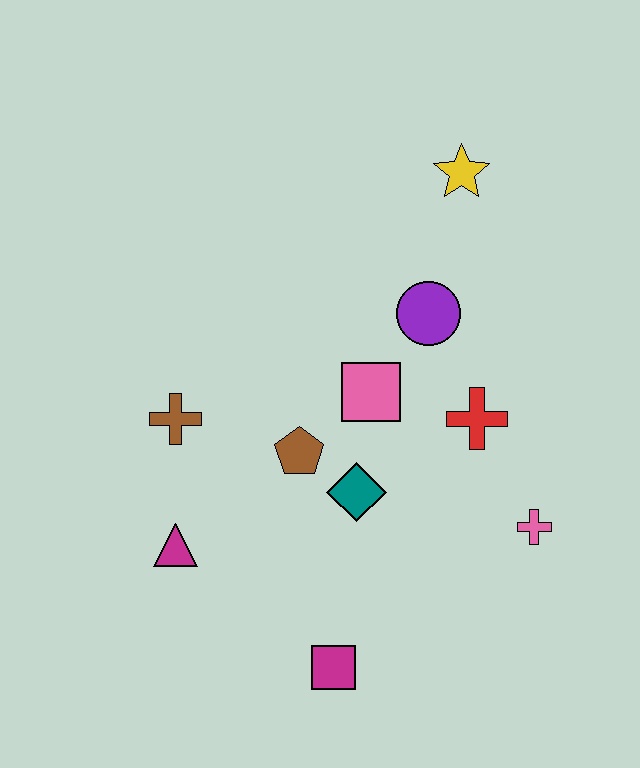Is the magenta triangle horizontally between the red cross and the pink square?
No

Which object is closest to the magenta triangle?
The brown cross is closest to the magenta triangle.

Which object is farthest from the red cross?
The magenta triangle is farthest from the red cross.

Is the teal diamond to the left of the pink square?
Yes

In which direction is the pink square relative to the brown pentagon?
The pink square is to the right of the brown pentagon.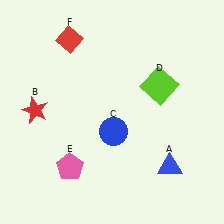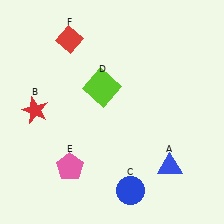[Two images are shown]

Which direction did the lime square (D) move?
The lime square (D) moved left.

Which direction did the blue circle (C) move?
The blue circle (C) moved down.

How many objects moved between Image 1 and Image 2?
2 objects moved between the two images.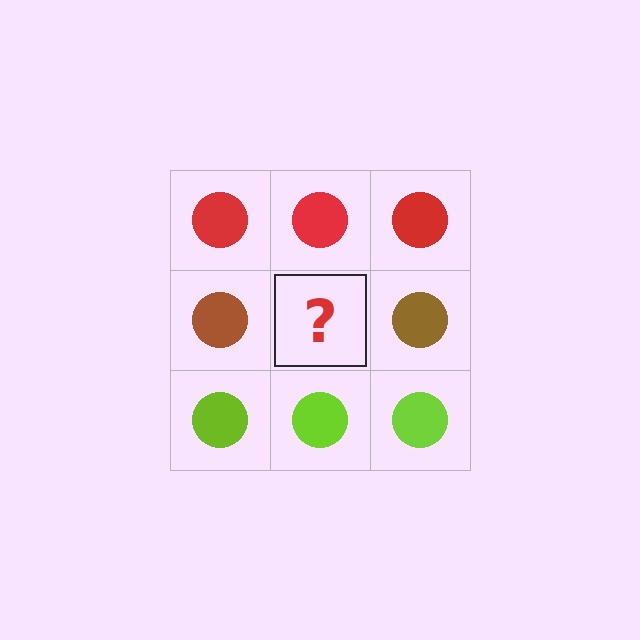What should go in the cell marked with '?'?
The missing cell should contain a brown circle.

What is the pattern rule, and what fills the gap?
The rule is that each row has a consistent color. The gap should be filled with a brown circle.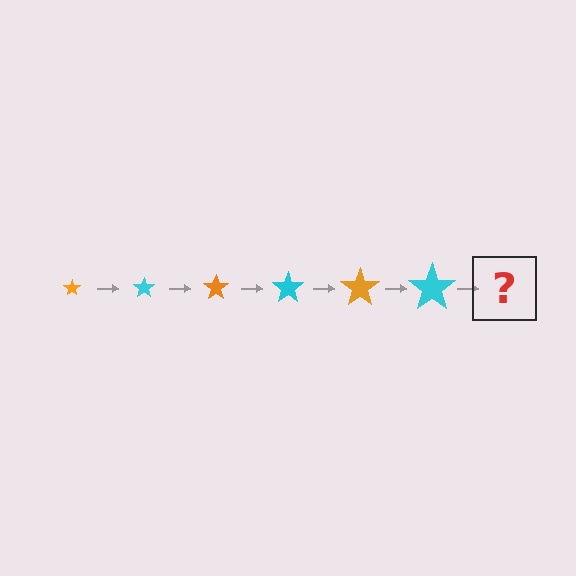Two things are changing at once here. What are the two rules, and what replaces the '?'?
The two rules are that the star grows larger each step and the color cycles through orange and cyan. The '?' should be an orange star, larger than the previous one.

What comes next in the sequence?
The next element should be an orange star, larger than the previous one.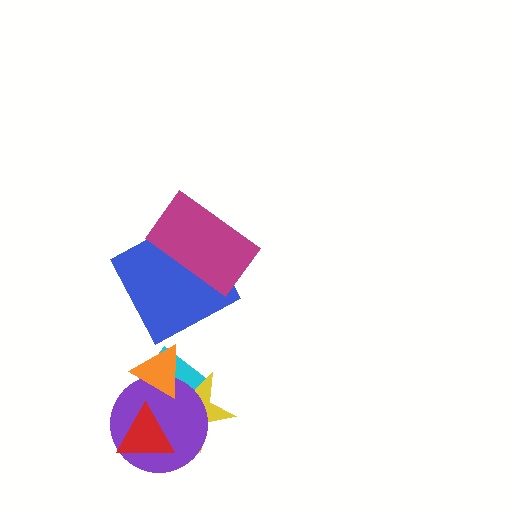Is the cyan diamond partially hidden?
Yes, it is partially covered by another shape.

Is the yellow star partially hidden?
Yes, it is partially covered by another shape.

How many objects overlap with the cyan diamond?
4 objects overlap with the cyan diamond.